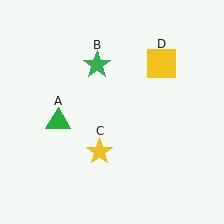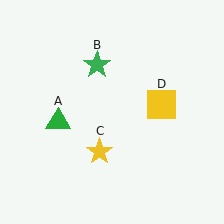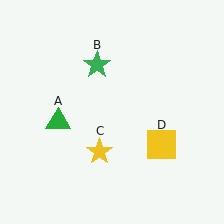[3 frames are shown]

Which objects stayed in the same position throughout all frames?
Green triangle (object A) and green star (object B) and yellow star (object C) remained stationary.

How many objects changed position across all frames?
1 object changed position: yellow square (object D).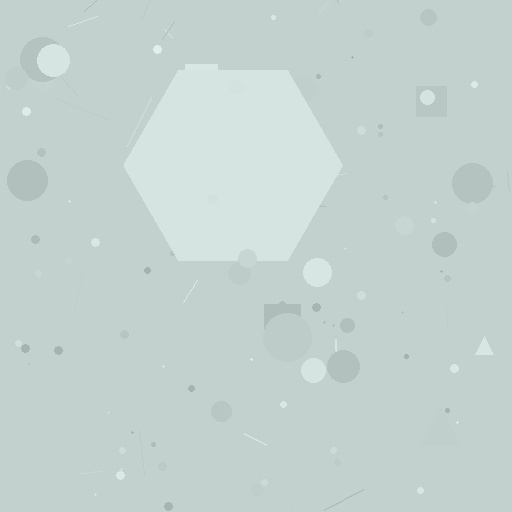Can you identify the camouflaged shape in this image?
The camouflaged shape is a hexagon.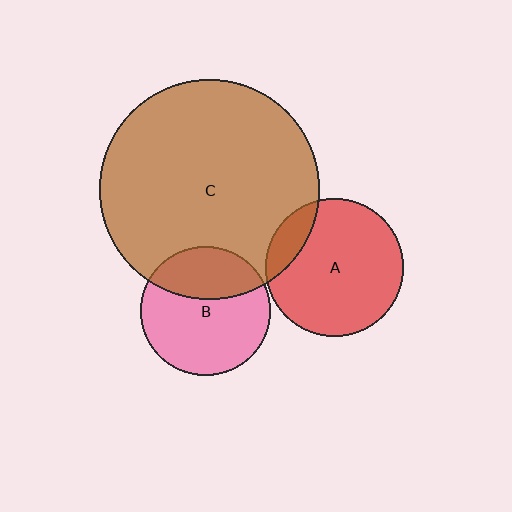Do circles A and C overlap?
Yes.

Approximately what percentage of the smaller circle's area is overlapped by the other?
Approximately 15%.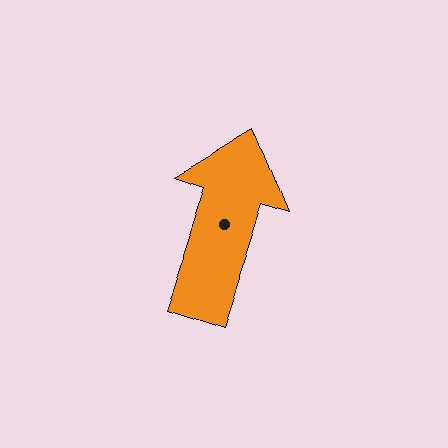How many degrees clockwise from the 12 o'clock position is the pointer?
Approximately 19 degrees.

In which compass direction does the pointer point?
North.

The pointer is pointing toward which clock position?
Roughly 1 o'clock.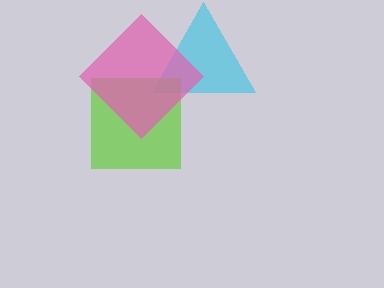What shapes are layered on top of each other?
The layered shapes are: a cyan triangle, a lime square, a pink diamond.